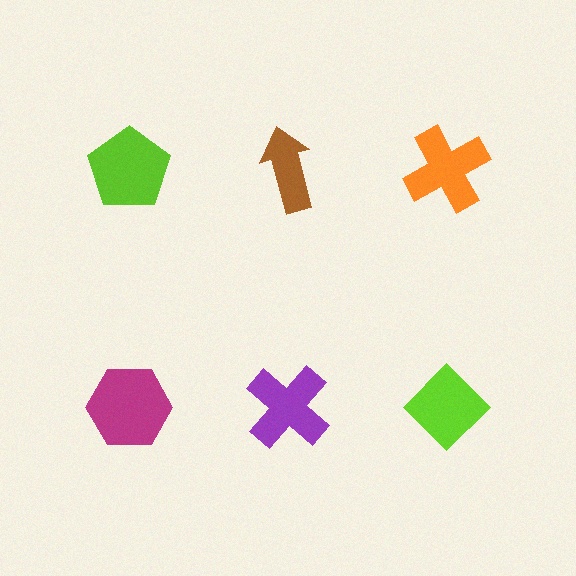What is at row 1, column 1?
A lime pentagon.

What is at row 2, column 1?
A magenta hexagon.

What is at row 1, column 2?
A brown arrow.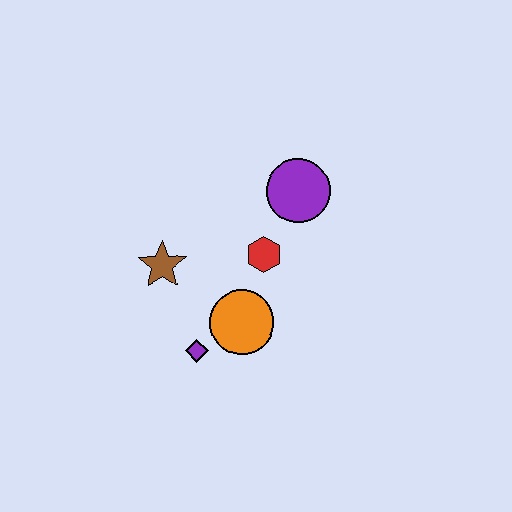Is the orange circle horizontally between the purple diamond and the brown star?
No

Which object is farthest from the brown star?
The purple circle is farthest from the brown star.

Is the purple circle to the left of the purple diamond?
No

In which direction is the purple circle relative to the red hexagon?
The purple circle is above the red hexagon.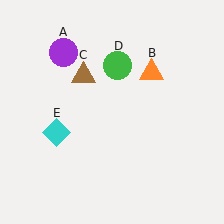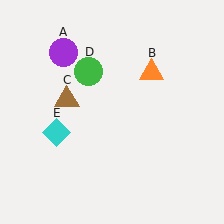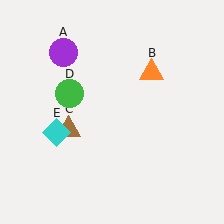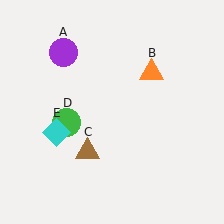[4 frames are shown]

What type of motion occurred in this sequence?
The brown triangle (object C), green circle (object D) rotated counterclockwise around the center of the scene.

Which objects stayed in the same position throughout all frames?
Purple circle (object A) and orange triangle (object B) and cyan diamond (object E) remained stationary.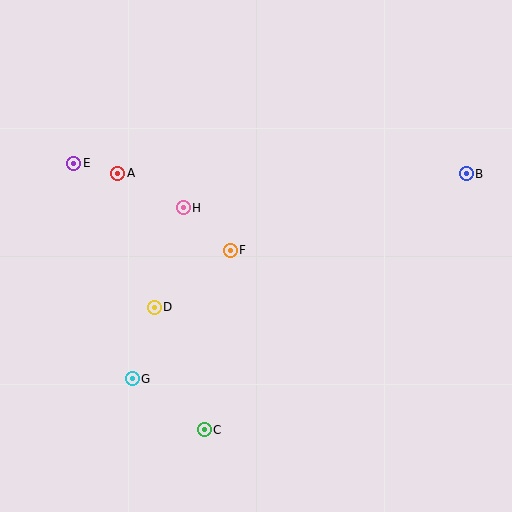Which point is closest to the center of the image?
Point F at (230, 250) is closest to the center.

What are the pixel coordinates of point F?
Point F is at (230, 250).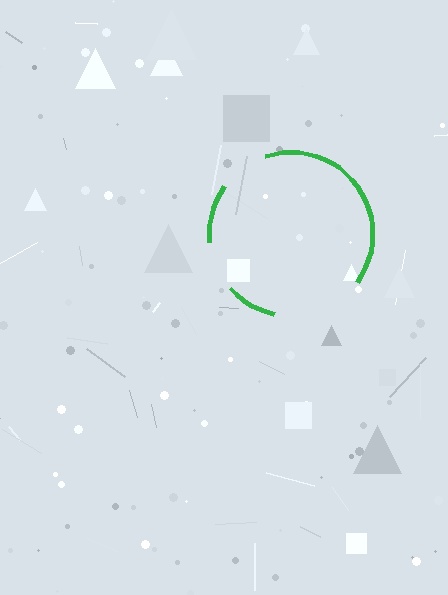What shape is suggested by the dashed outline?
The dashed outline suggests a circle.